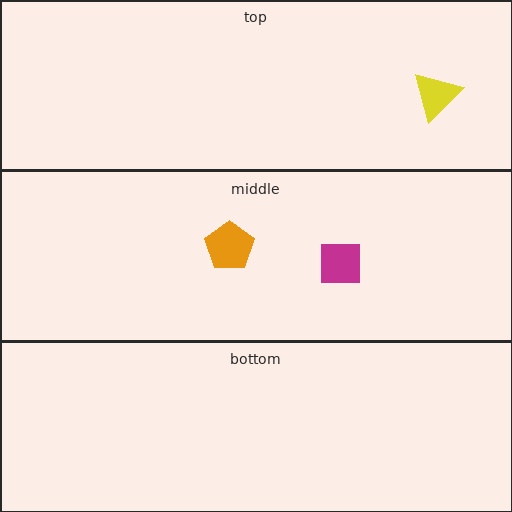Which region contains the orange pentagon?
The middle region.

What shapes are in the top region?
The yellow triangle.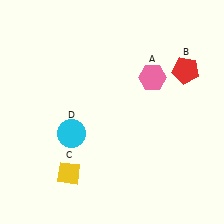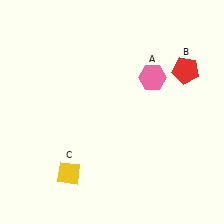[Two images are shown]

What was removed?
The cyan circle (D) was removed in Image 2.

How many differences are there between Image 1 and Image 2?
There is 1 difference between the two images.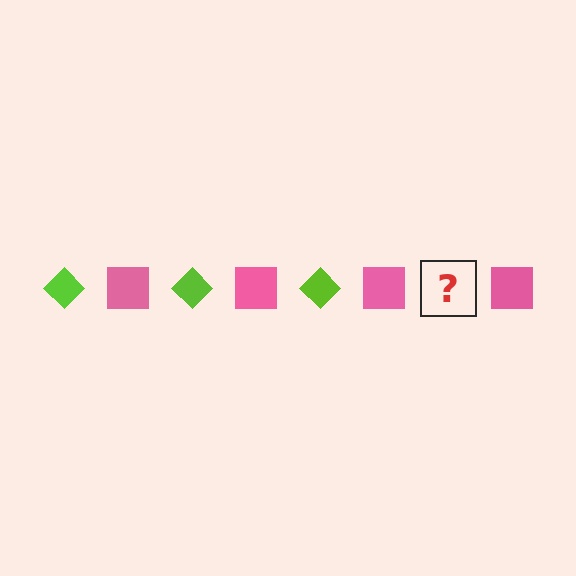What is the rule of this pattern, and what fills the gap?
The rule is that the pattern alternates between lime diamond and pink square. The gap should be filled with a lime diamond.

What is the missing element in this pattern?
The missing element is a lime diamond.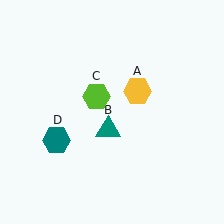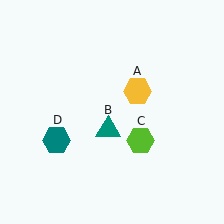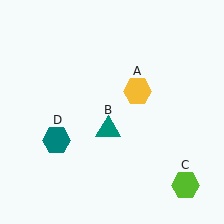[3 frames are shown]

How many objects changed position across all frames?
1 object changed position: lime hexagon (object C).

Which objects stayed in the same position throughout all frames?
Yellow hexagon (object A) and teal triangle (object B) and teal hexagon (object D) remained stationary.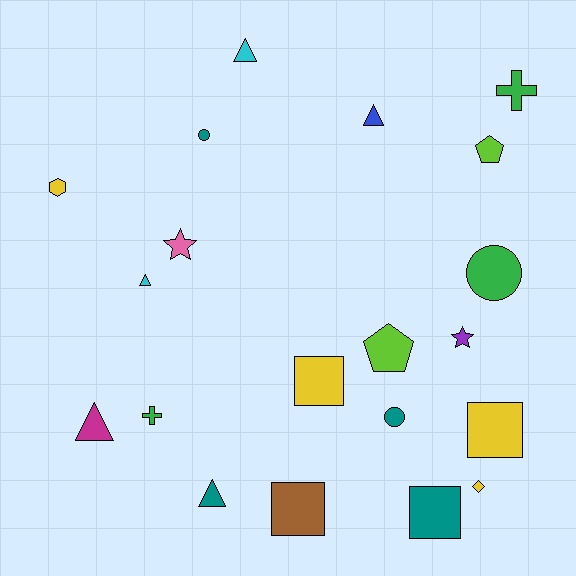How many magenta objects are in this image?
There is 1 magenta object.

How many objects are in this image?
There are 20 objects.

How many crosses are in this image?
There are 2 crosses.